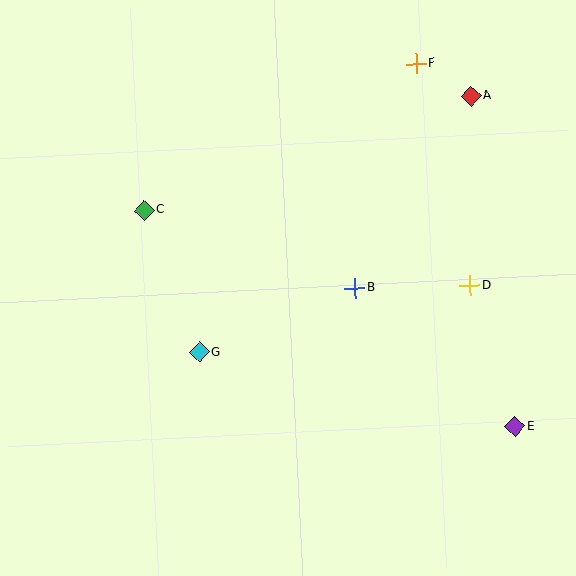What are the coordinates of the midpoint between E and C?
The midpoint between E and C is at (330, 318).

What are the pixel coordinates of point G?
Point G is at (199, 352).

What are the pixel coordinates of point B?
Point B is at (355, 288).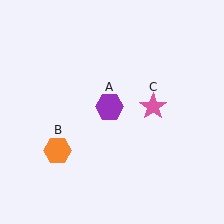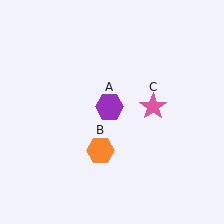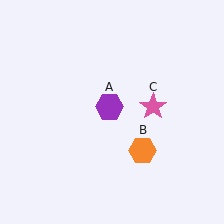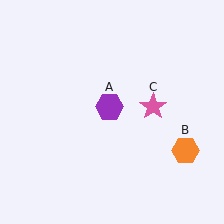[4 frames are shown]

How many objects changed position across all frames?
1 object changed position: orange hexagon (object B).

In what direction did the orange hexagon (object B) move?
The orange hexagon (object B) moved right.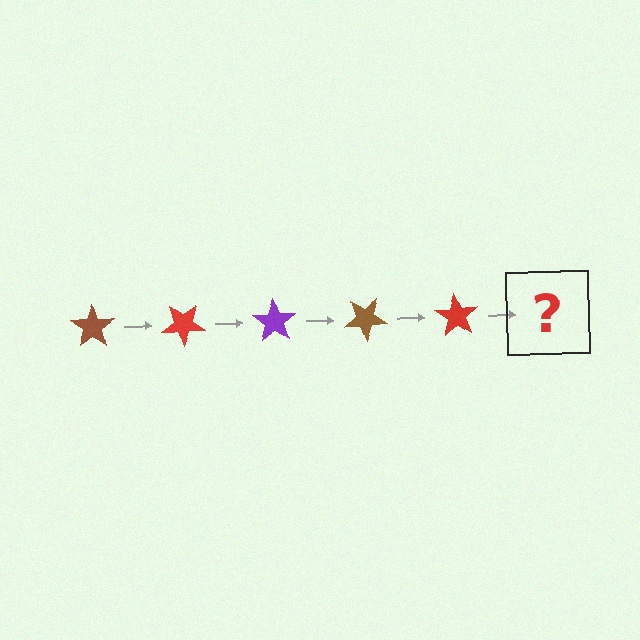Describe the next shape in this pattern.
It should be a purple star, rotated 175 degrees from the start.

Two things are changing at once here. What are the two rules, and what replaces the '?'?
The two rules are that it rotates 35 degrees each step and the color cycles through brown, red, and purple. The '?' should be a purple star, rotated 175 degrees from the start.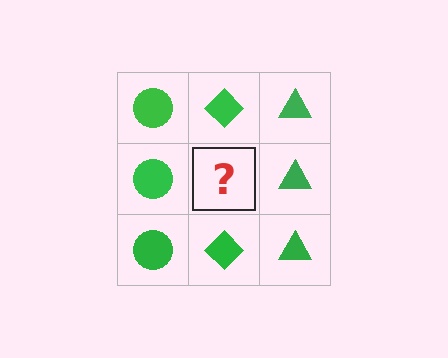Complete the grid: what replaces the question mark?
The question mark should be replaced with a green diamond.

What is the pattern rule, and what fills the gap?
The rule is that each column has a consistent shape. The gap should be filled with a green diamond.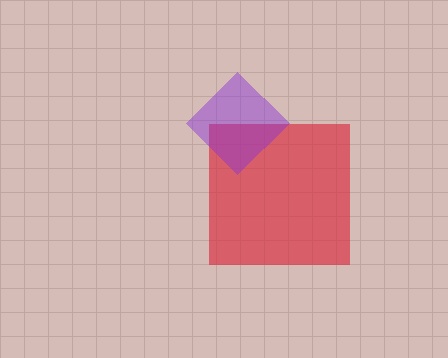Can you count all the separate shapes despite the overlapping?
Yes, there are 2 separate shapes.